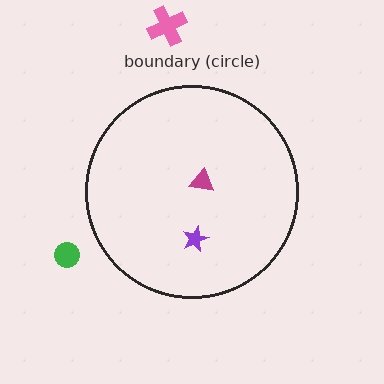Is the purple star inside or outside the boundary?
Inside.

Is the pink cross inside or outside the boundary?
Outside.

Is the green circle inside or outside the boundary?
Outside.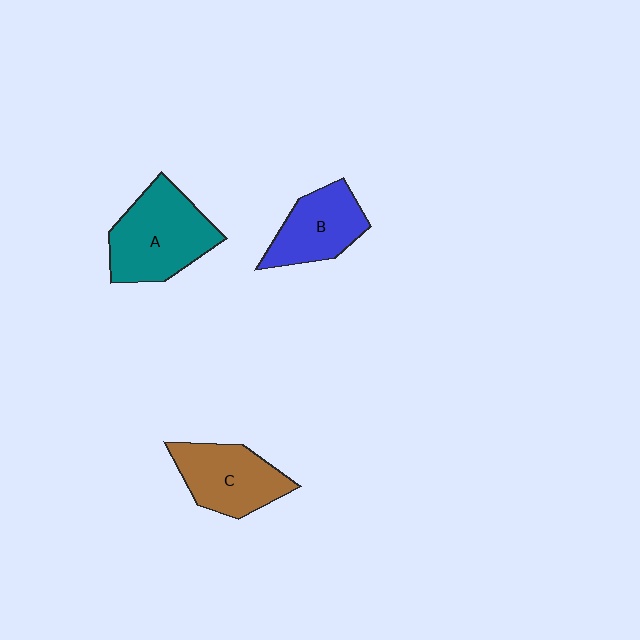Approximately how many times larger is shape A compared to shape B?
Approximately 1.4 times.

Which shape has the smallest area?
Shape B (blue).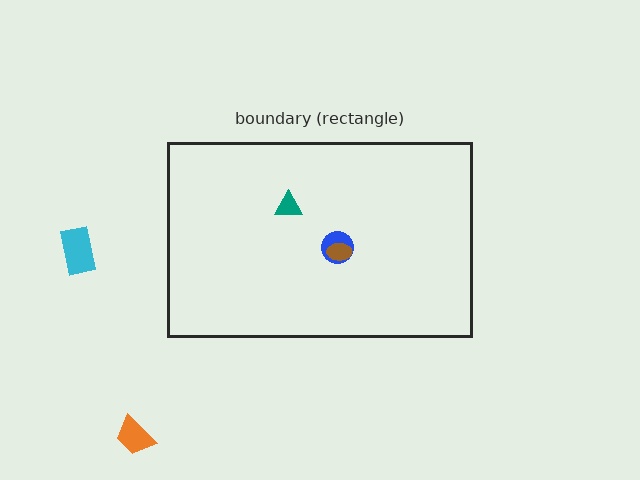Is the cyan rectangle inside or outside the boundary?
Outside.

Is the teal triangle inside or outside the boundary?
Inside.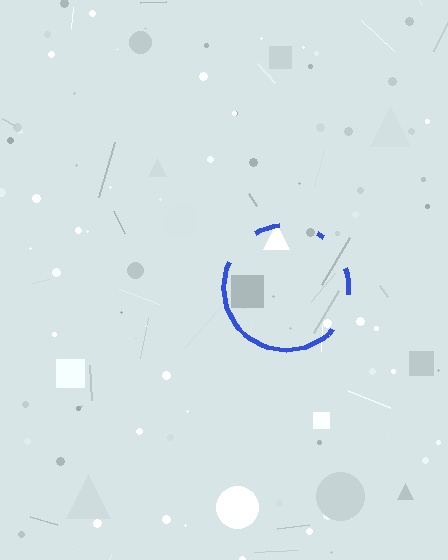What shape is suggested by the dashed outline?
The dashed outline suggests a circle.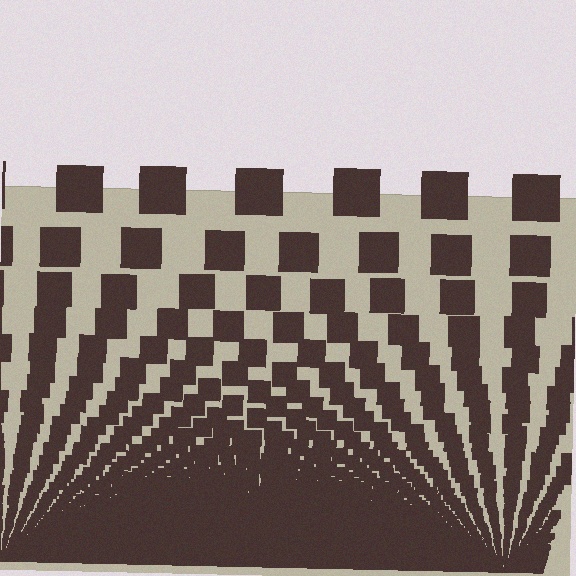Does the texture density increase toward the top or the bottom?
Density increases toward the bottom.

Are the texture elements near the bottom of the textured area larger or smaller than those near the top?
Smaller. The gradient is inverted — elements near the bottom are smaller and denser.